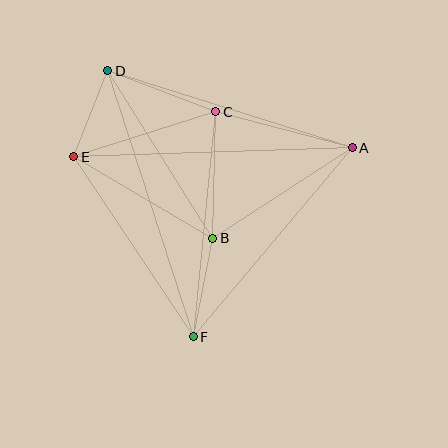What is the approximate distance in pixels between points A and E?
The distance between A and E is approximately 279 pixels.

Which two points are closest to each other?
Points D and E are closest to each other.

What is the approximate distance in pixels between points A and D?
The distance between A and D is approximately 256 pixels.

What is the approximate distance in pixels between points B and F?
The distance between B and F is approximately 100 pixels.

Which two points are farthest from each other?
Points D and F are farthest from each other.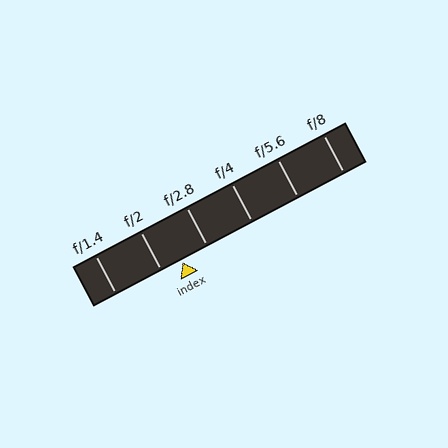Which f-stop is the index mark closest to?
The index mark is closest to f/2.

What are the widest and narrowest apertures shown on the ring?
The widest aperture shown is f/1.4 and the narrowest is f/8.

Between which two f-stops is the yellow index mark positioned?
The index mark is between f/2 and f/2.8.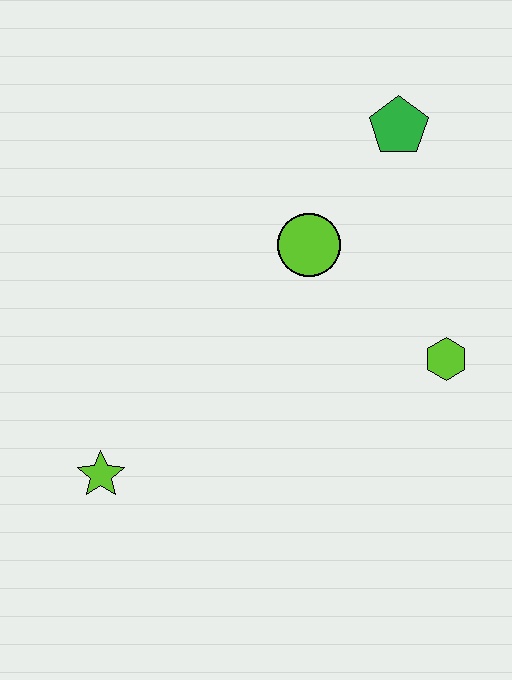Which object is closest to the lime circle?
The green pentagon is closest to the lime circle.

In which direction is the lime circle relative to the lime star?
The lime circle is above the lime star.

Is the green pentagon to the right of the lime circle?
Yes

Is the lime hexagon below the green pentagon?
Yes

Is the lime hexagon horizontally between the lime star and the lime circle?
No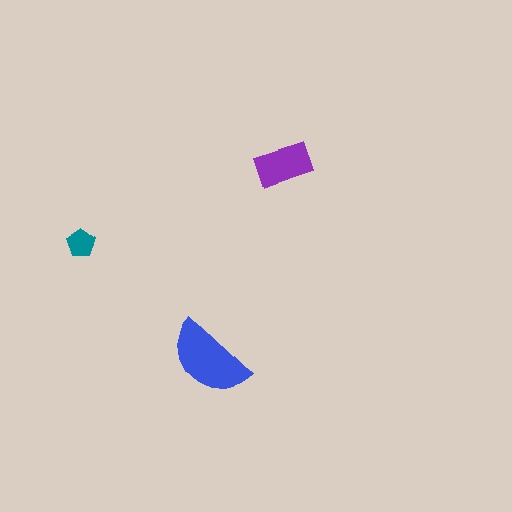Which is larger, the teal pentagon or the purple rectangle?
The purple rectangle.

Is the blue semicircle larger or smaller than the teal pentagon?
Larger.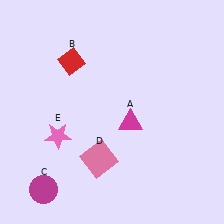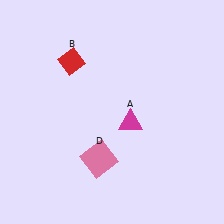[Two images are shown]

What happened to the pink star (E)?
The pink star (E) was removed in Image 2. It was in the bottom-left area of Image 1.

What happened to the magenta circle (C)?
The magenta circle (C) was removed in Image 2. It was in the bottom-left area of Image 1.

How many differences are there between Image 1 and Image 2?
There are 2 differences between the two images.